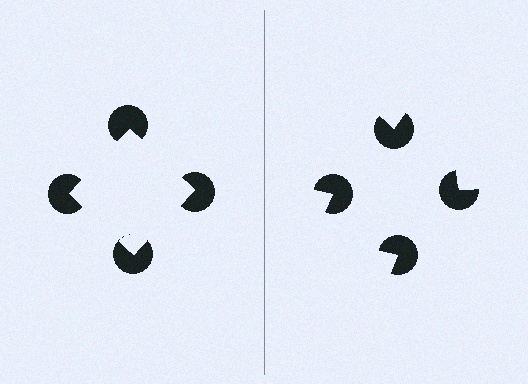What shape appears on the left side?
An illusory square.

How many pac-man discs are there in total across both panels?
8 — 4 on each side.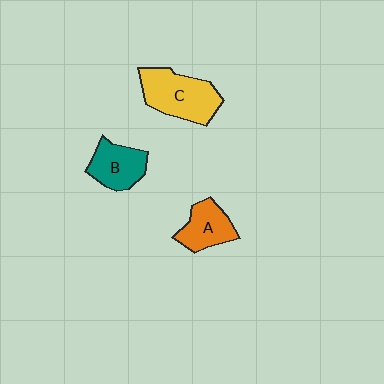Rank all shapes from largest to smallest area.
From largest to smallest: C (yellow), B (teal), A (orange).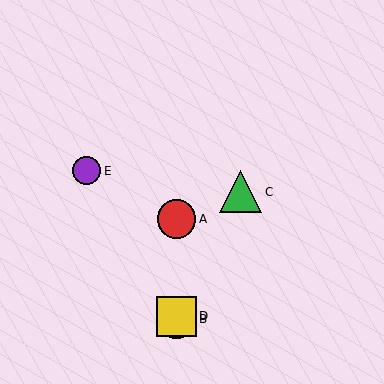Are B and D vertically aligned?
Yes, both are at x≈176.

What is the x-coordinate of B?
Object B is at x≈176.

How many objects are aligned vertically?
3 objects (A, B, D) are aligned vertically.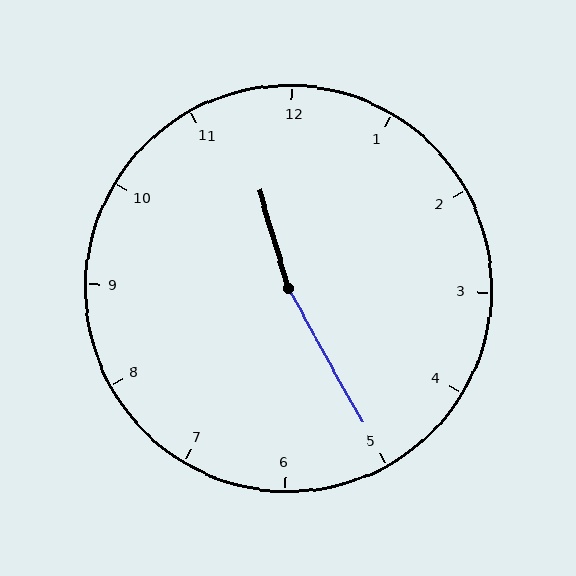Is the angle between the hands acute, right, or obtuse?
It is obtuse.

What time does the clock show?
11:25.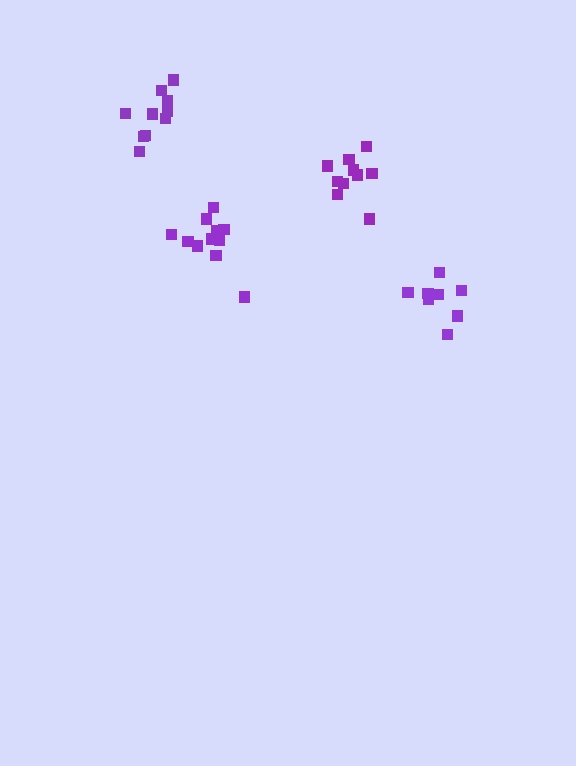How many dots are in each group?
Group 1: 11 dots, Group 2: 8 dots, Group 3: 10 dots, Group 4: 10 dots (39 total).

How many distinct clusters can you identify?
There are 4 distinct clusters.